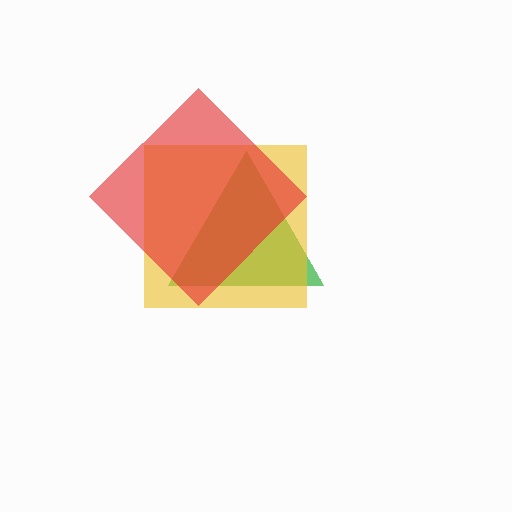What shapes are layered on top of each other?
The layered shapes are: a green triangle, a yellow square, a red diamond.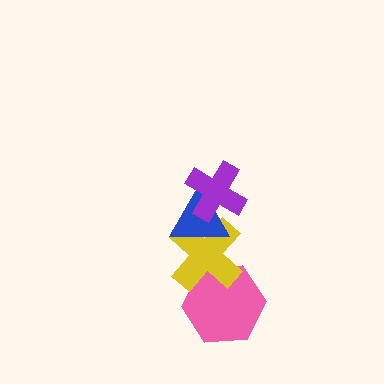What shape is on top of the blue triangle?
The purple cross is on top of the blue triangle.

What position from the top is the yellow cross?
The yellow cross is 3rd from the top.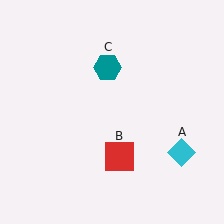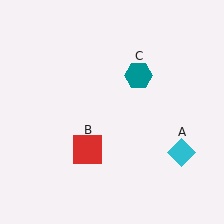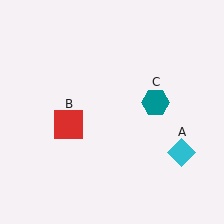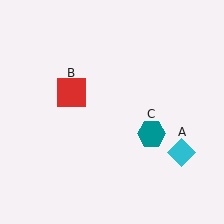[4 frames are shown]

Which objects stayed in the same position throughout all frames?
Cyan diamond (object A) remained stationary.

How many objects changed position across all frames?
2 objects changed position: red square (object B), teal hexagon (object C).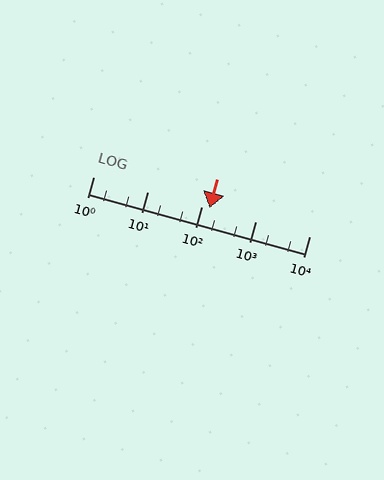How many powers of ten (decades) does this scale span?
The scale spans 4 decades, from 1 to 10000.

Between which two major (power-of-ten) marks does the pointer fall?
The pointer is between 100 and 1000.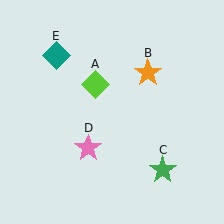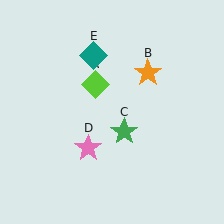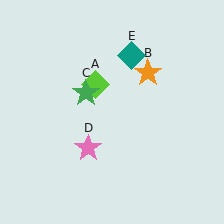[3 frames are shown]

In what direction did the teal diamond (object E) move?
The teal diamond (object E) moved right.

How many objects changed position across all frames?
2 objects changed position: green star (object C), teal diamond (object E).